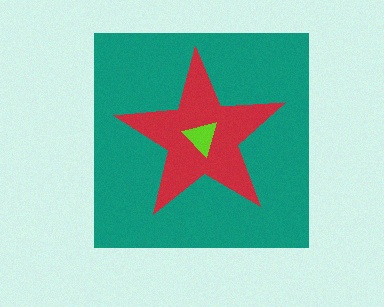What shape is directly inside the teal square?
The red star.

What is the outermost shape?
The teal square.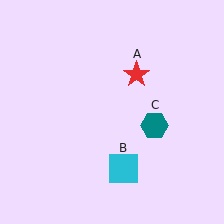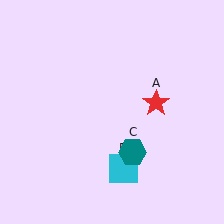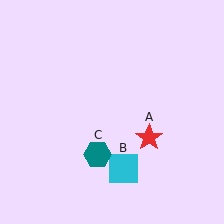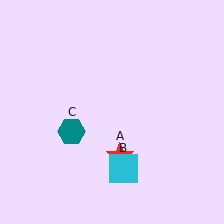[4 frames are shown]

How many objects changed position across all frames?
2 objects changed position: red star (object A), teal hexagon (object C).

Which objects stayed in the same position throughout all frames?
Cyan square (object B) remained stationary.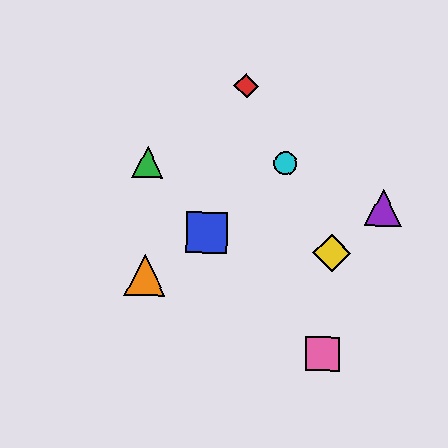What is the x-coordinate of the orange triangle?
The orange triangle is at x≈145.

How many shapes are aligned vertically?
2 shapes (the green triangle, the orange triangle) are aligned vertically.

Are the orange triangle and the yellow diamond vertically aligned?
No, the orange triangle is at x≈145 and the yellow diamond is at x≈332.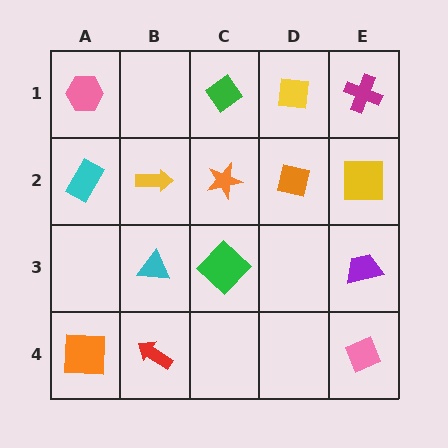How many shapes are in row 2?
5 shapes.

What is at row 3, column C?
A green diamond.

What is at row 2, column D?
An orange square.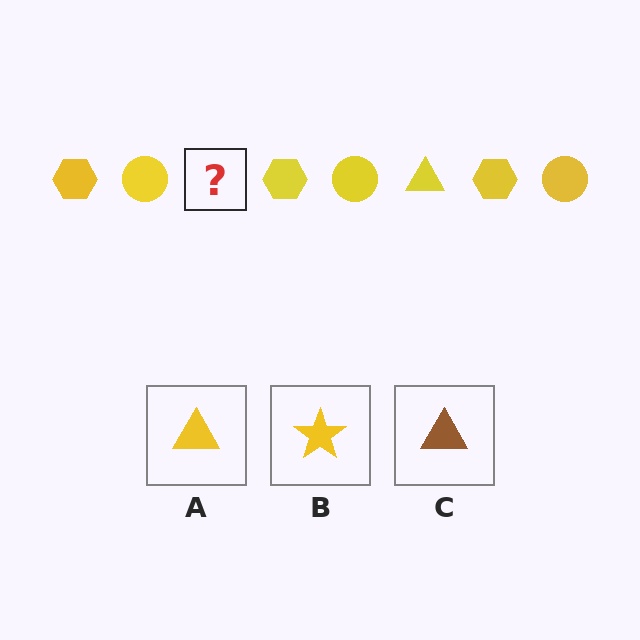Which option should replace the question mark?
Option A.